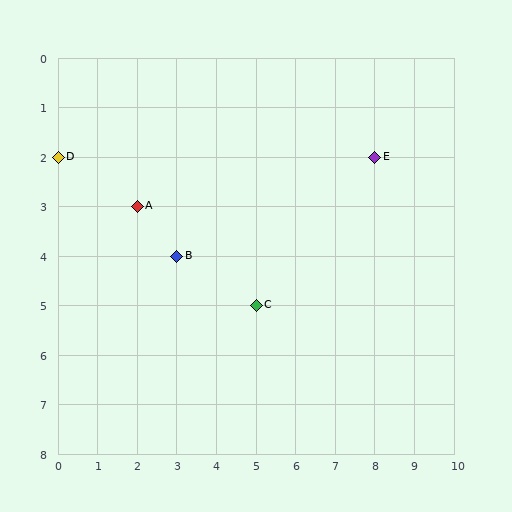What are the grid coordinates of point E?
Point E is at grid coordinates (8, 2).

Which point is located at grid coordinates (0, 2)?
Point D is at (0, 2).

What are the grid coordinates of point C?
Point C is at grid coordinates (5, 5).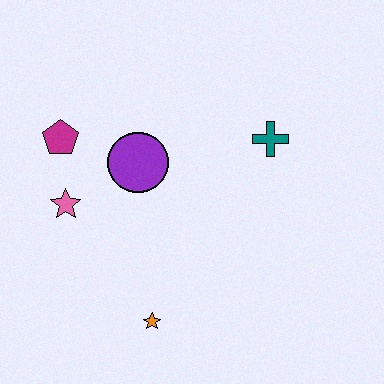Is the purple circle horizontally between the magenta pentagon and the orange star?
Yes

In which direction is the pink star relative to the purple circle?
The pink star is to the left of the purple circle.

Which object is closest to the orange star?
The pink star is closest to the orange star.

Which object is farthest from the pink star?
The teal cross is farthest from the pink star.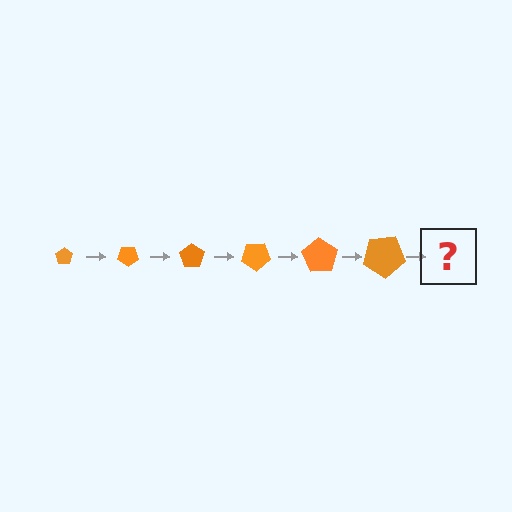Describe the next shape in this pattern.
It should be a pentagon, larger than the previous one and rotated 210 degrees from the start.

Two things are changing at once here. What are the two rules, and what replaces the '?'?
The two rules are that the pentagon grows larger each step and it rotates 35 degrees each step. The '?' should be a pentagon, larger than the previous one and rotated 210 degrees from the start.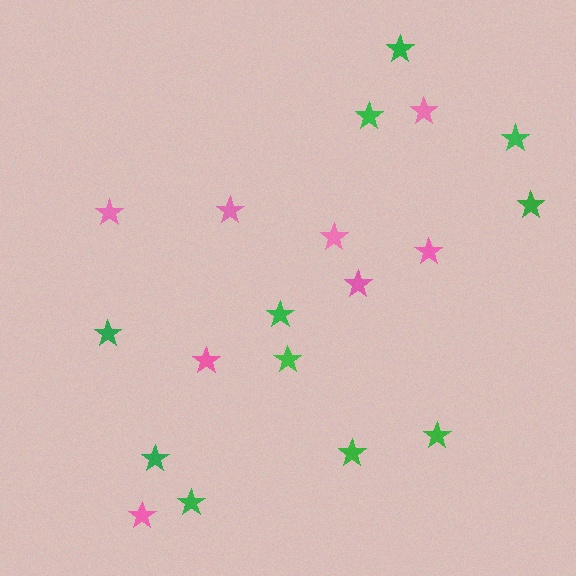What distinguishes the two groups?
There are 2 groups: one group of pink stars (8) and one group of green stars (11).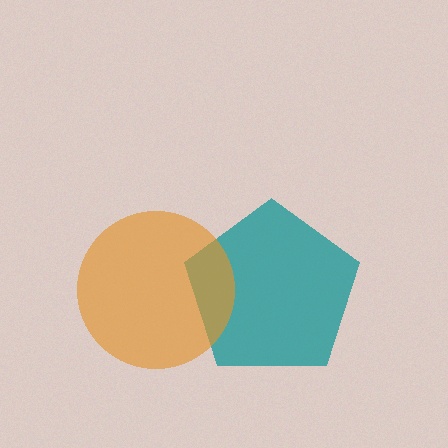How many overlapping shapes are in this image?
There are 2 overlapping shapes in the image.